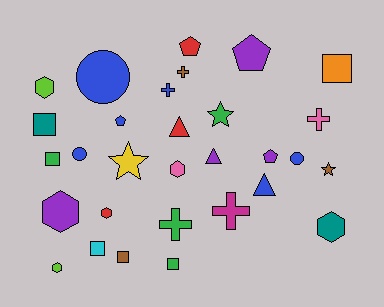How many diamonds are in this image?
There are no diamonds.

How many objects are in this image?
There are 30 objects.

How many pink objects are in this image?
There are 2 pink objects.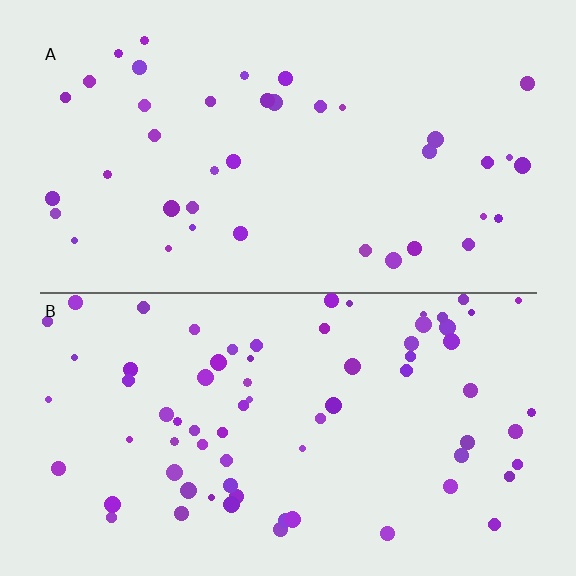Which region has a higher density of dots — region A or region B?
B (the bottom).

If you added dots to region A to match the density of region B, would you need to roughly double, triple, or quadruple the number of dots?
Approximately double.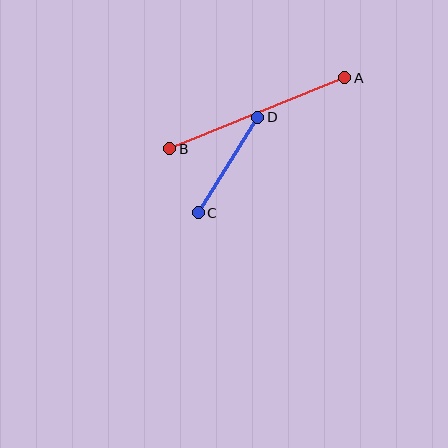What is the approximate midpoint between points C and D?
The midpoint is at approximately (228, 165) pixels.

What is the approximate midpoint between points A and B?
The midpoint is at approximately (257, 113) pixels.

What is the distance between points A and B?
The distance is approximately 189 pixels.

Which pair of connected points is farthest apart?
Points A and B are farthest apart.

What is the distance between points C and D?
The distance is approximately 113 pixels.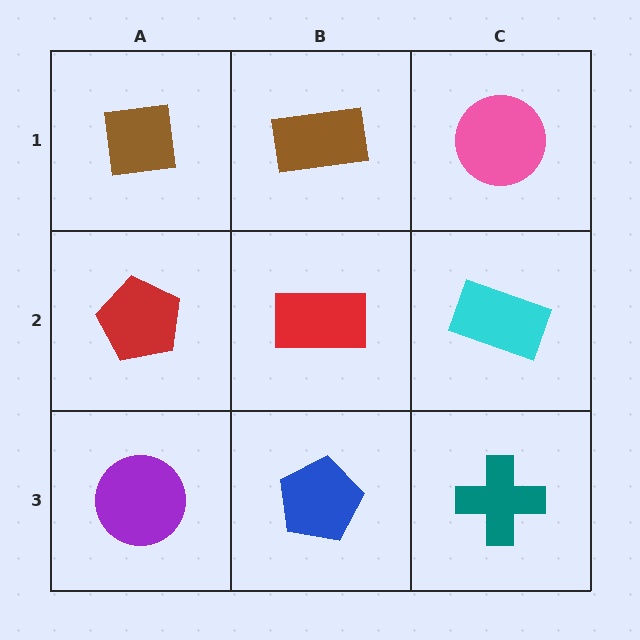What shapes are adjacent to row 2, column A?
A brown square (row 1, column A), a purple circle (row 3, column A), a red rectangle (row 2, column B).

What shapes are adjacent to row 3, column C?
A cyan rectangle (row 2, column C), a blue pentagon (row 3, column B).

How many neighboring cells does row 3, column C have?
2.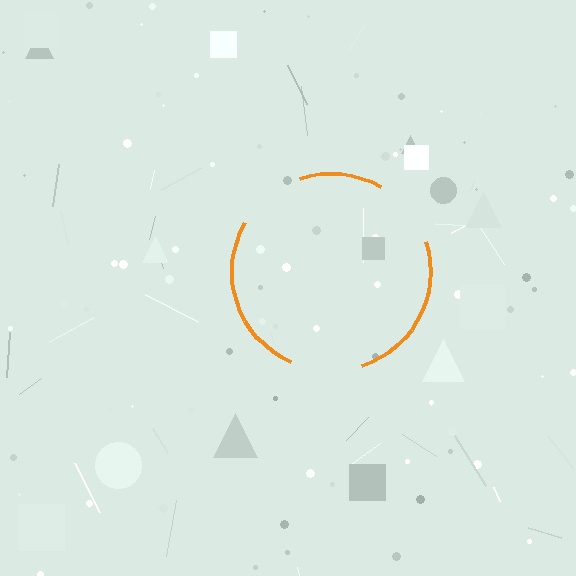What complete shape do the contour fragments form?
The contour fragments form a circle.